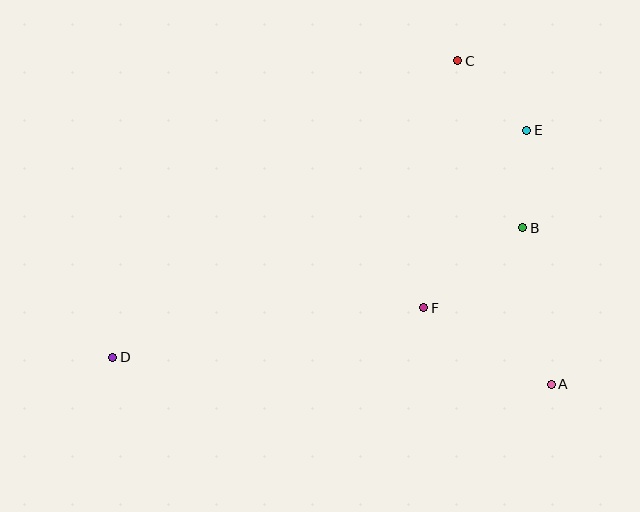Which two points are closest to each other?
Points B and E are closest to each other.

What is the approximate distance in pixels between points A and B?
The distance between A and B is approximately 159 pixels.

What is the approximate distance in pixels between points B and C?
The distance between B and C is approximately 179 pixels.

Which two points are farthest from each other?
Points D and E are farthest from each other.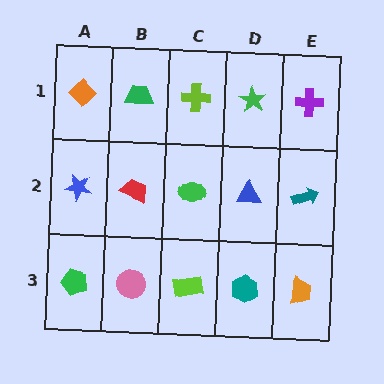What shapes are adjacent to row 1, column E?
A teal arrow (row 2, column E), a green star (row 1, column D).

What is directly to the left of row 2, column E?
A blue triangle.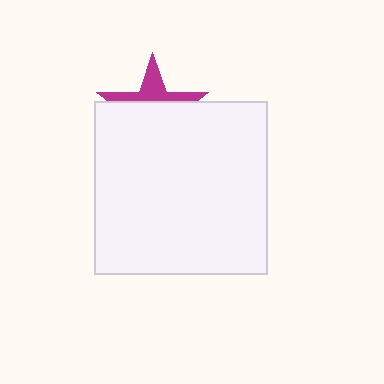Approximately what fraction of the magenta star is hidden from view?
Roughly 63% of the magenta star is hidden behind the white square.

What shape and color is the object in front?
The object in front is a white square.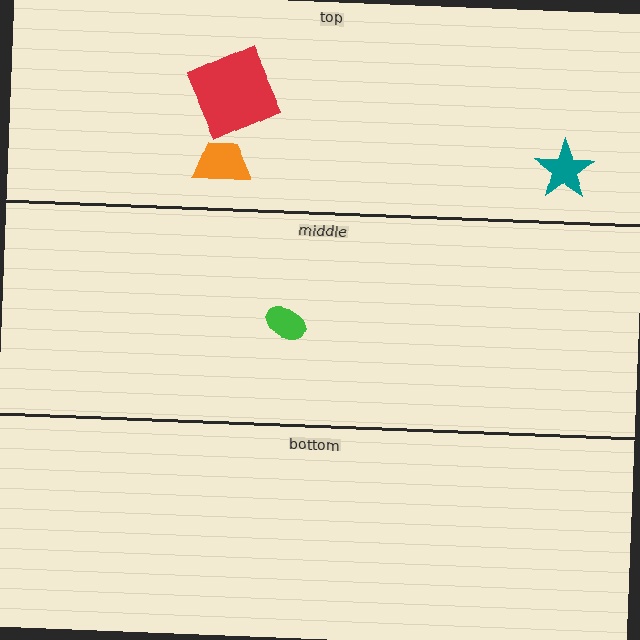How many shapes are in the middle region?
1.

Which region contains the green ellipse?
The middle region.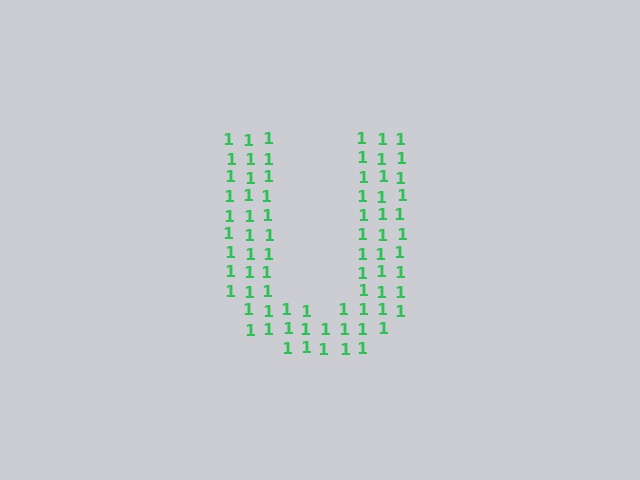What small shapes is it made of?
It is made of small digit 1's.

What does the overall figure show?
The overall figure shows the letter U.